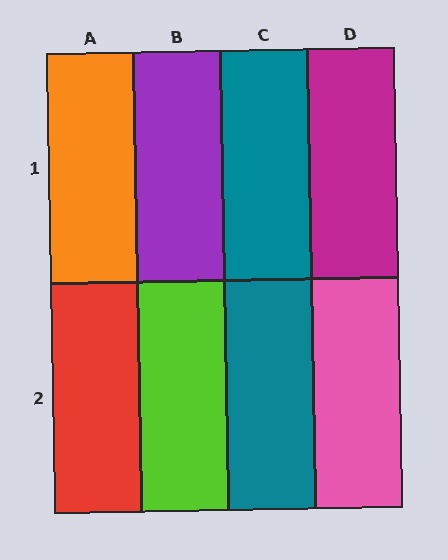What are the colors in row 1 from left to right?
Orange, purple, teal, magenta.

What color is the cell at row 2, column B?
Lime.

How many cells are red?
1 cell is red.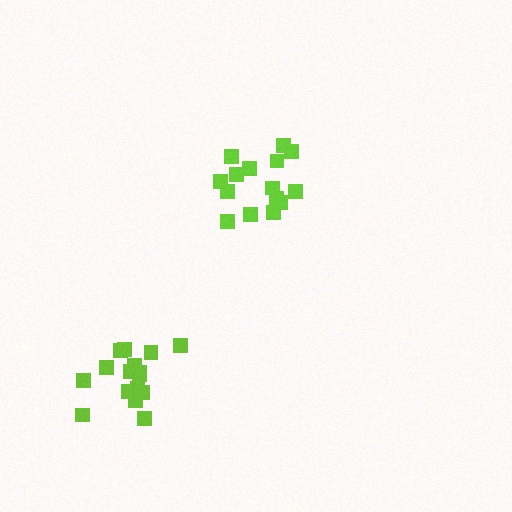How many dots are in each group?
Group 1: 15 dots, Group 2: 16 dots (31 total).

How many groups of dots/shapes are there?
There are 2 groups.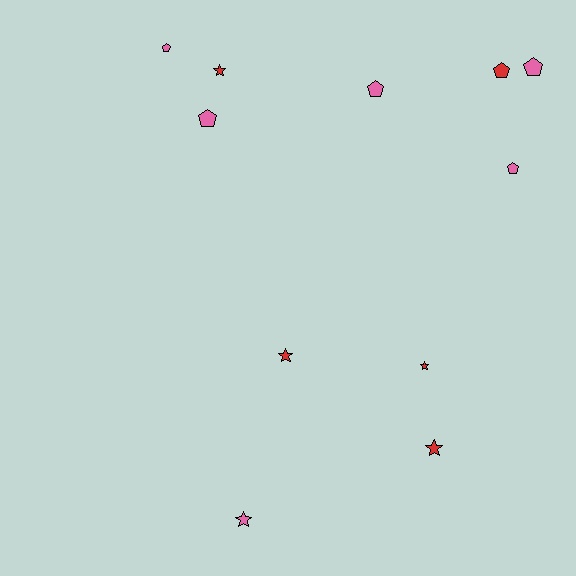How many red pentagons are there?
There is 1 red pentagon.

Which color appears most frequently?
Pink, with 6 objects.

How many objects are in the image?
There are 11 objects.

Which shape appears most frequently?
Pentagon, with 6 objects.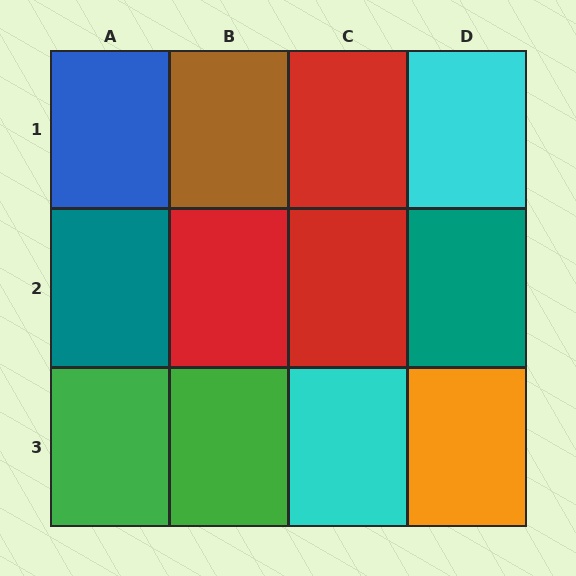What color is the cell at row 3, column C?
Cyan.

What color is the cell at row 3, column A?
Green.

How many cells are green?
2 cells are green.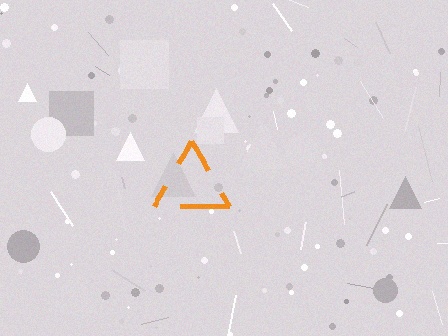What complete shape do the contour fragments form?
The contour fragments form a triangle.